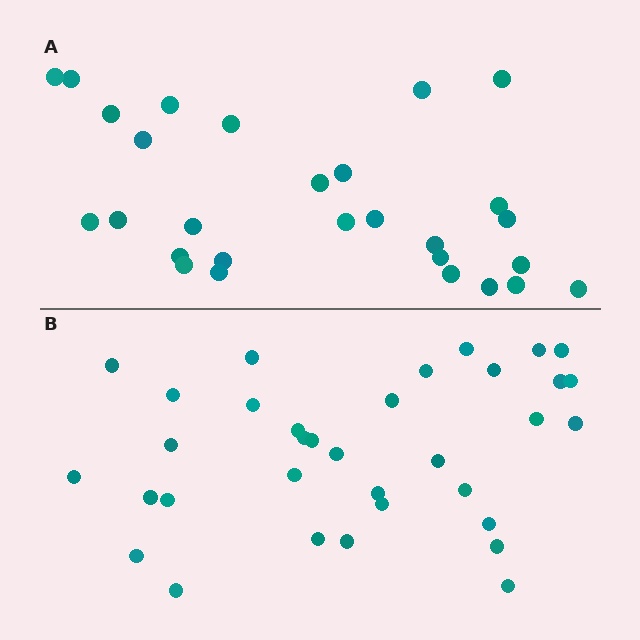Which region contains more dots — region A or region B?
Region B (the bottom region) has more dots.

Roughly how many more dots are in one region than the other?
Region B has about 6 more dots than region A.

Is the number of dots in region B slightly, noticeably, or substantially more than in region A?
Region B has only slightly more — the two regions are fairly close. The ratio is roughly 1.2 to 1.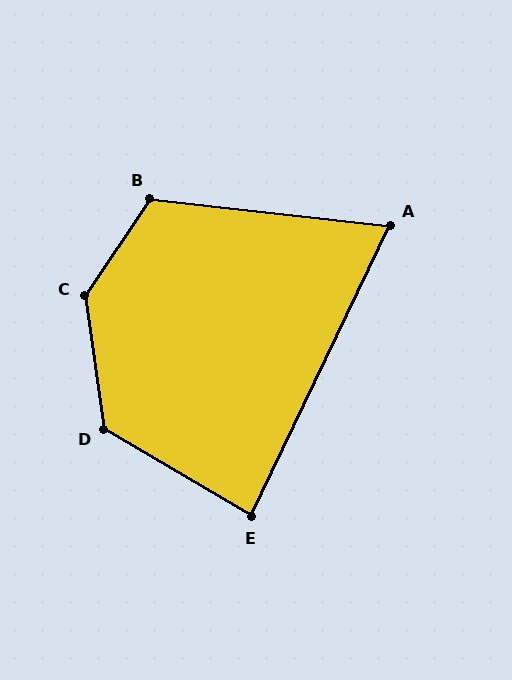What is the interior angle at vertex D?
Approximately 128 degrees (obtuse).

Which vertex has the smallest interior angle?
A, at approximately 71 degrees.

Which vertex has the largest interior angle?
C, at approximately 138 degrees.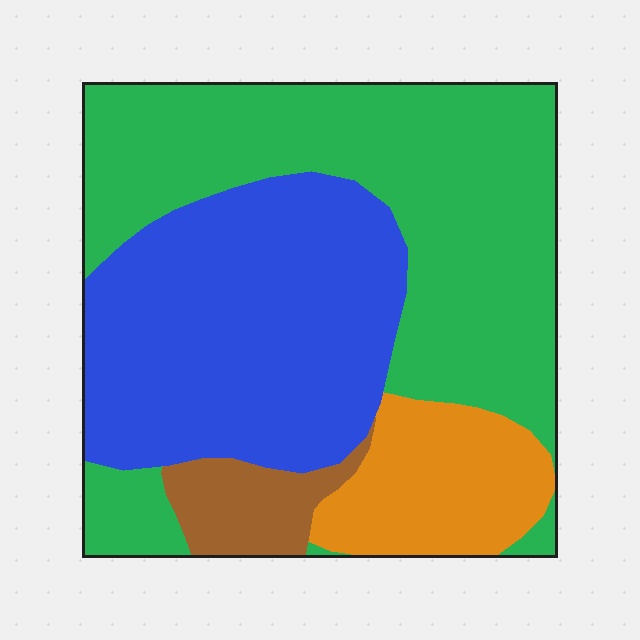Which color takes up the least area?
Brown, at roughly 5%.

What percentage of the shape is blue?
Blue takes up between a third and a half of the shape.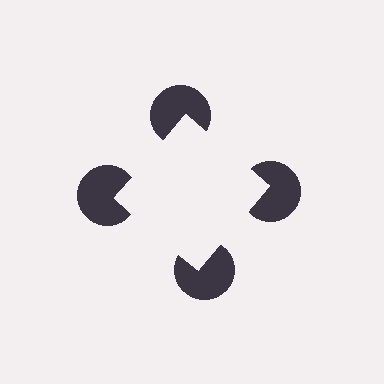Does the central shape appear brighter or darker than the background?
It typically appears slightly brighter than the background, even though no actual brightness change is drawn.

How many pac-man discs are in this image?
There are 4 — one at each vertex of the illusory square.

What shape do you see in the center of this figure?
An illusory square — its edges are inferred from the aligned wedge cuts in the pac-man discs, not physically drawn.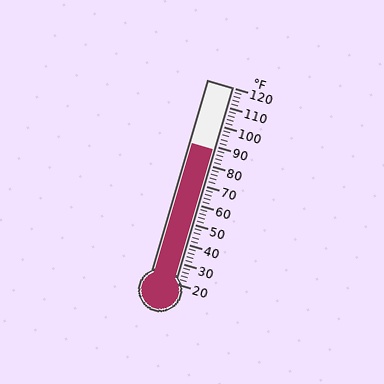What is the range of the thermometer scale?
The thermometer scale ranges from 20°F to 120°F.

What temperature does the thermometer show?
The thermometer shows approximately 88°F.